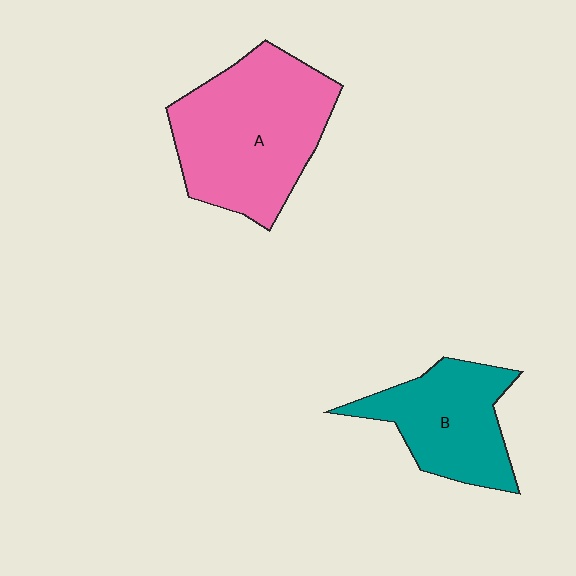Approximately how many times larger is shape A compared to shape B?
Approximately 1.5 times.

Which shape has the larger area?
Shape A (pink).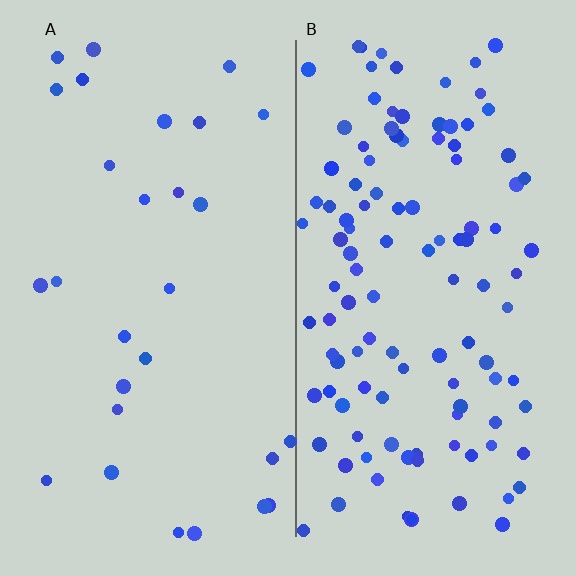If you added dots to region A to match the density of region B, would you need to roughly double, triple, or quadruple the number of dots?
Approximately quadruple.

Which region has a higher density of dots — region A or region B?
B (the right).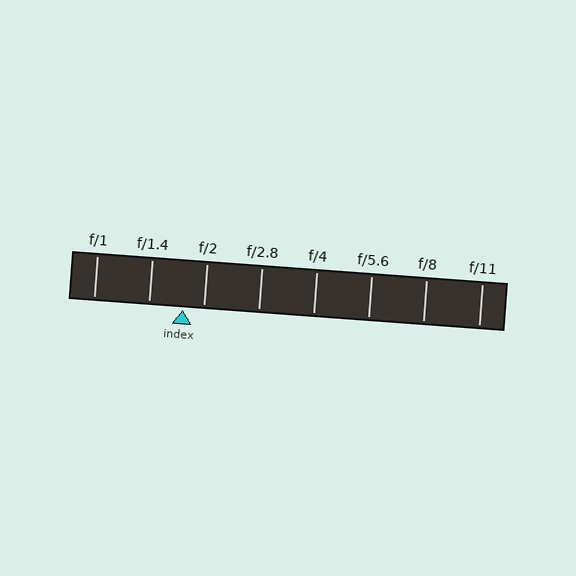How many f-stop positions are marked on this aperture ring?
There are 8 f-stop positions marked.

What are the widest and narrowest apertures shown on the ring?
The widest aperture shown is f/1 and the narrowest is f/11.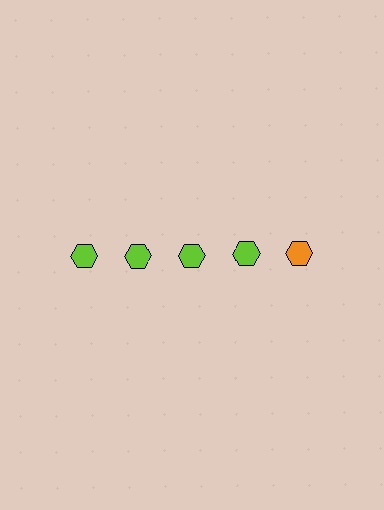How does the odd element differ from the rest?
It has a different color: orange instead of lime.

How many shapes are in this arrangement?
There are 5 shapes arranged in a grid pattern.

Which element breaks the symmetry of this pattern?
The orange hexagon in the top row, rightmost column breaks the symmetry. All other shapes are lime hexagons.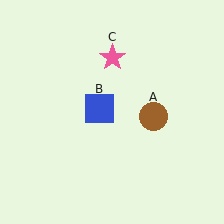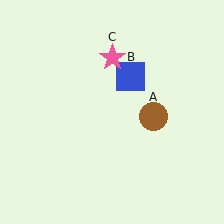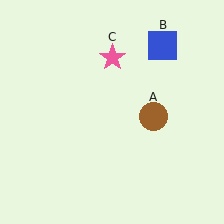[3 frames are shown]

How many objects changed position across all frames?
1 object changed position: blue square (object B).